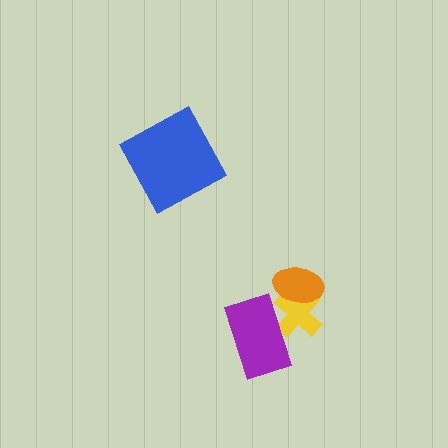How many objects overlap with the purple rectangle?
1 object overlaps with the purple rectangle.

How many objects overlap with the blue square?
0 objects overlap with the blue square.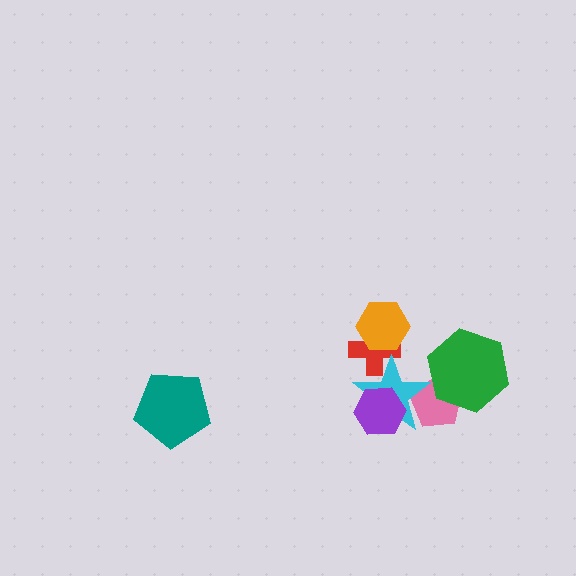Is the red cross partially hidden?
Yes, it is partially covered by another shape.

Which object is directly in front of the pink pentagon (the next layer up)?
The cyan star is directly in front of the pink pentagon.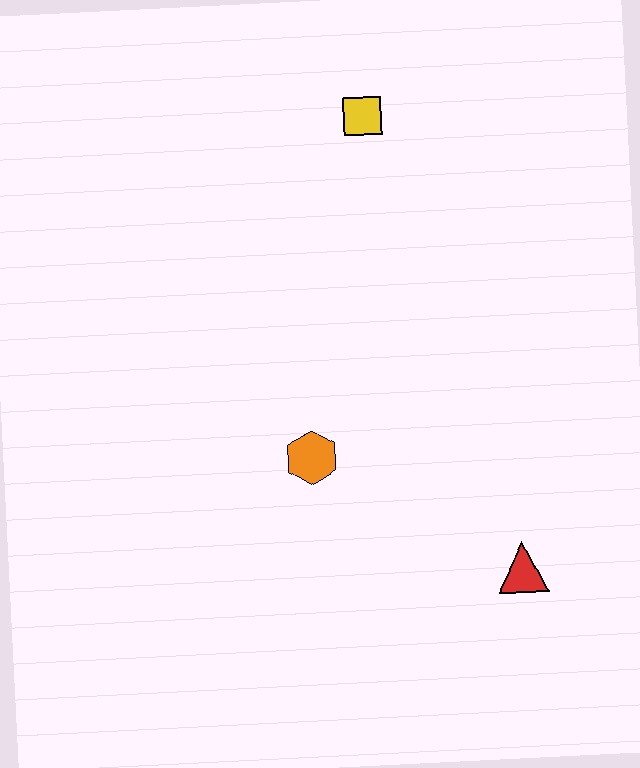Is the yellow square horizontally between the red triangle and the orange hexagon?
Yes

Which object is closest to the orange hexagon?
The red triangle is closest to the orange hexagon.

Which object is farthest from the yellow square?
The red triangle is farthest from the yellow square.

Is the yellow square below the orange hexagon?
No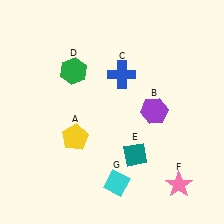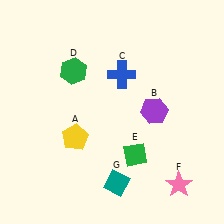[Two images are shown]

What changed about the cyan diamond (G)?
In Image 1, G is cyan. In Image 2, it changed to teal.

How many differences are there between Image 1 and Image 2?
There are 2 differences between the two images.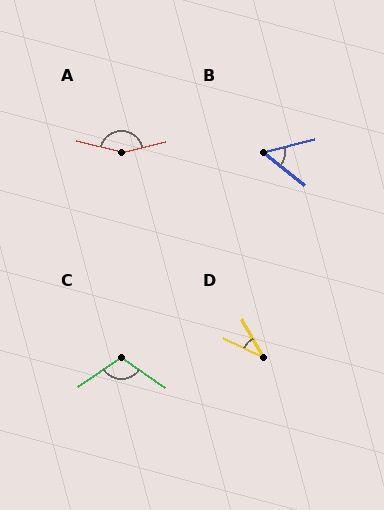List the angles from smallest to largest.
D (35°), B (53°), C (111°), A (151°).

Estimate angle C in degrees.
Approximately 111 degrees.